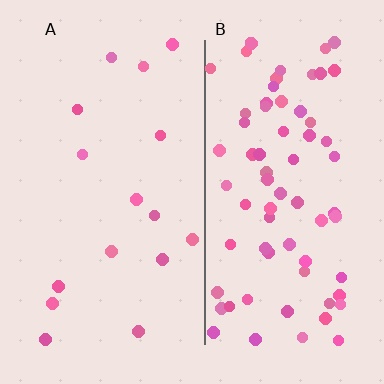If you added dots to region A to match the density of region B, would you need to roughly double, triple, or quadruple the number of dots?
Approximately quadruple.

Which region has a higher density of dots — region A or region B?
B (the right).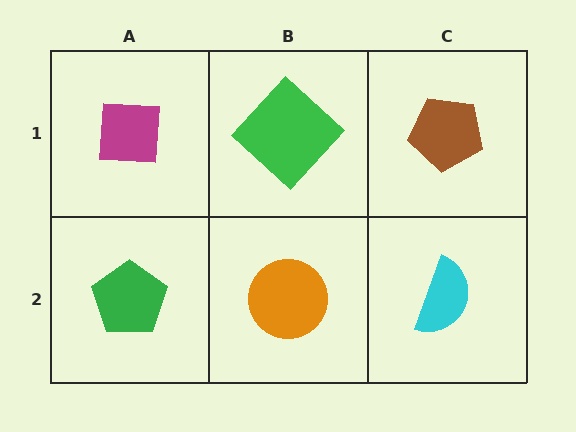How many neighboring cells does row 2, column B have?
3.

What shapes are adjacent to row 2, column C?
A brown pentagon (row 1, column C), an orange circle (row 2, column B).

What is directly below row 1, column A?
A green pentagon.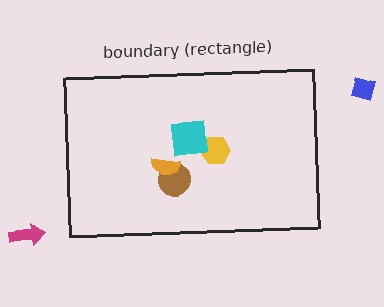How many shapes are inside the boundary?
4 inside, 2 outside.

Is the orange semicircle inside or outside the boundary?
Inside.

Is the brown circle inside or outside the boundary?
Inside.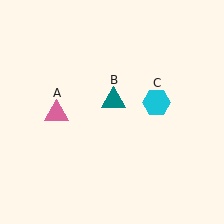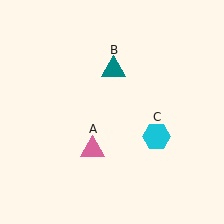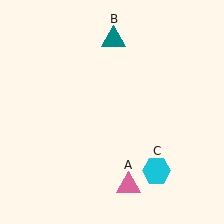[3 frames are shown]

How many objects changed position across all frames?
3 objects changed position: pink triangle (object A), teal triangle (object B), cyan hexagon (object C).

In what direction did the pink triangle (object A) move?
The pink triangle (object A) moved down and to the right.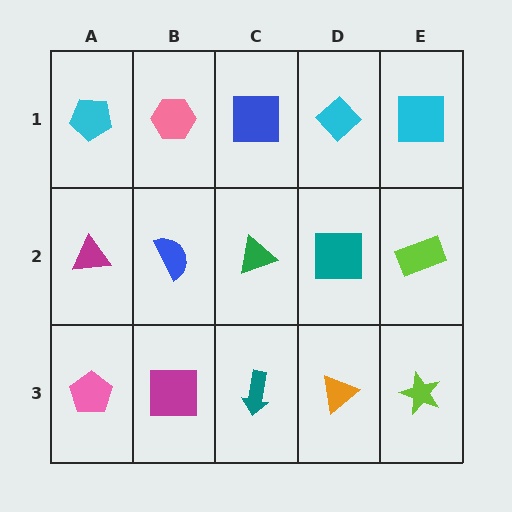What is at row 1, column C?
A blue square.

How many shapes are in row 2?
5 shapes.